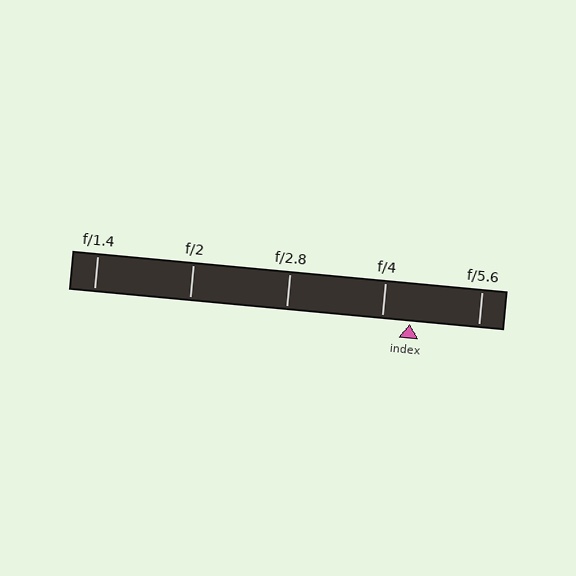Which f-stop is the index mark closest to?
The index mark is closest to f/4.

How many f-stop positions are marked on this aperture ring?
There are 5 f-stop positions marked.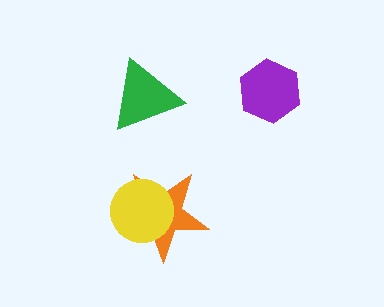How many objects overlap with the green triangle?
0 objects overlap with the green triangle.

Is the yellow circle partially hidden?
No, no other shape covers it.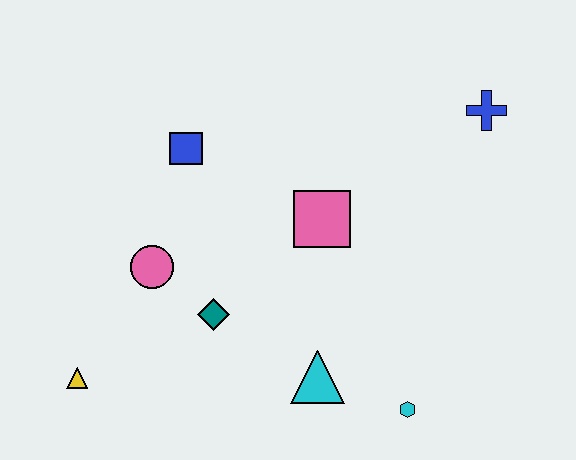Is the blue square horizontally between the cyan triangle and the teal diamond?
No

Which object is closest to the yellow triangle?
The pink circle is closest to the yellow triangle.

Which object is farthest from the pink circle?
The blue cross is farthest from the pink circle.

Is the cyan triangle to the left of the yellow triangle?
No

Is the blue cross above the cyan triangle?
Yes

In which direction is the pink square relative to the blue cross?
The pink square is to the left of the blue cross.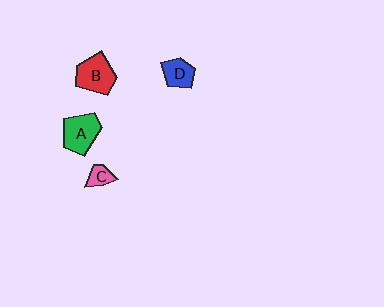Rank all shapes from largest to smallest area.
From largest to smallest: B (red), A (green), D (blue), C (pink).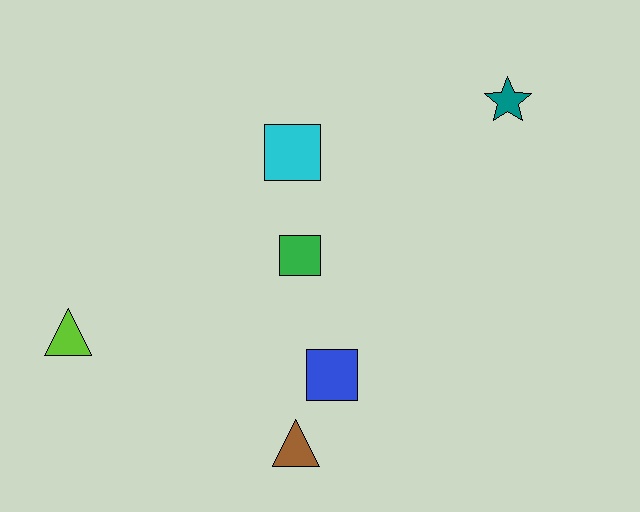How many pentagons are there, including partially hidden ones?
There are no pentagons.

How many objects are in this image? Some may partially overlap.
There are 6 objects.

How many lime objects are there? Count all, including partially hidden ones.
There is 1 lime object.